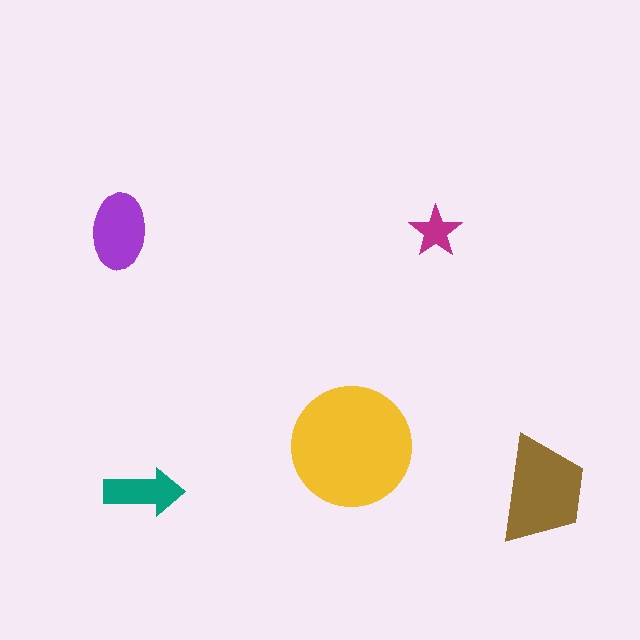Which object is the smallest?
The magenta star.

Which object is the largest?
The yellow circle.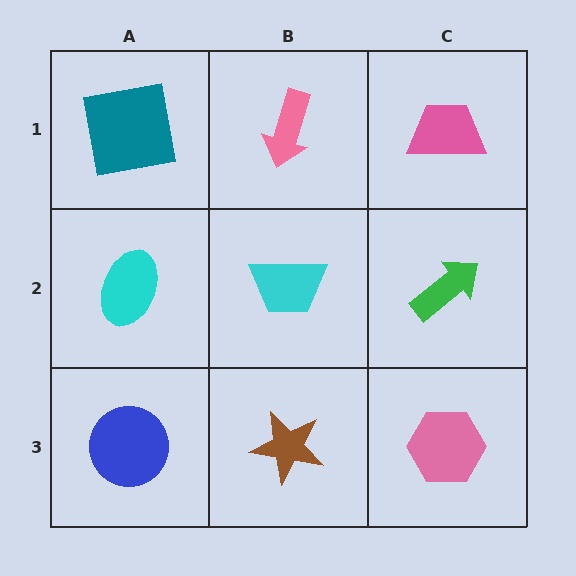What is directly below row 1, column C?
A green arrow.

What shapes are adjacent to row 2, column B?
A pink arrow (row 1, column B), a brown star (row 3, column B), a cyan ellipse (row 2, column A), a green arrow (row 2, column C).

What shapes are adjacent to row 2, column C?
A pink trapezoid (row 1, column C), a pink hexagon (row 3, column C), a cyan trapezoid (row 2, column B).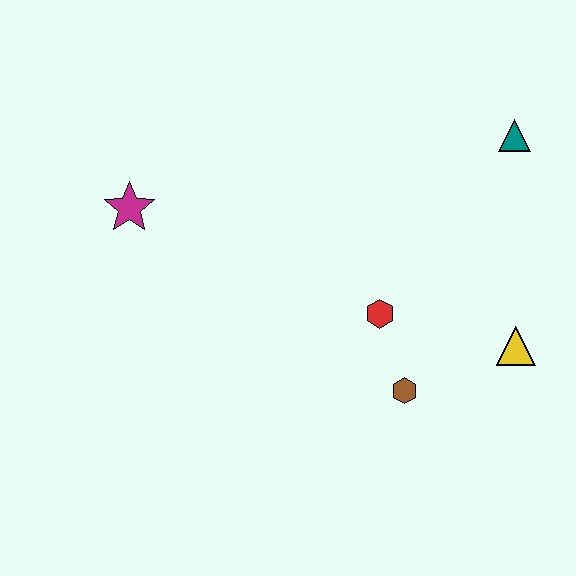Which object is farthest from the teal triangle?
The magenta star is farthest from the teal triangle.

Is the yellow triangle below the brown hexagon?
No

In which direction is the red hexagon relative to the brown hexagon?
The red hexagon is above the brown hexagon.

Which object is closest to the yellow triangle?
The brown hexagon is closest to the yellow triangle.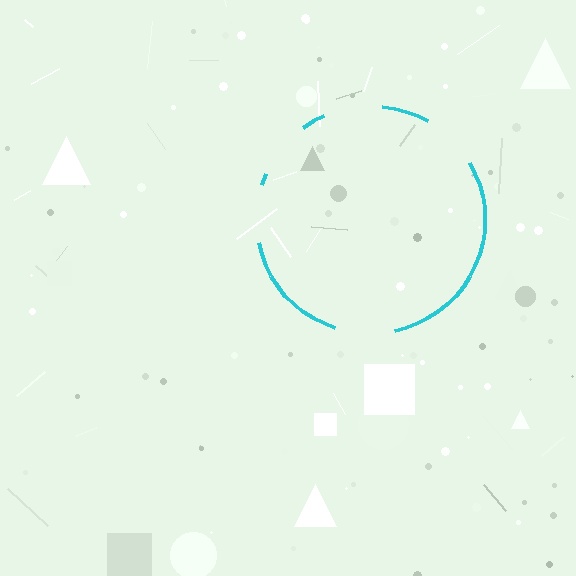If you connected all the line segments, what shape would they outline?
They would outline a circle.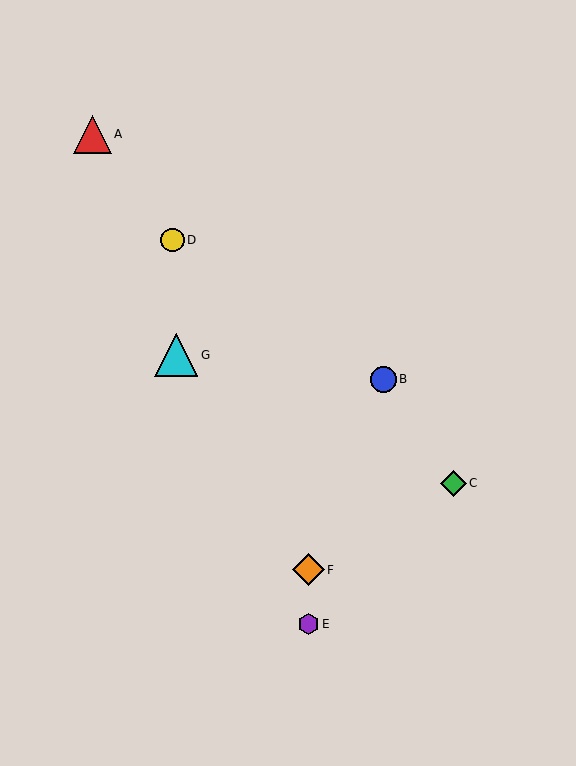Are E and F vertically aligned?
Yes, both are at x≈308.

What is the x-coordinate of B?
Object B is at x≈384.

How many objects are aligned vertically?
2 objects (E, F) are aligned vertically.